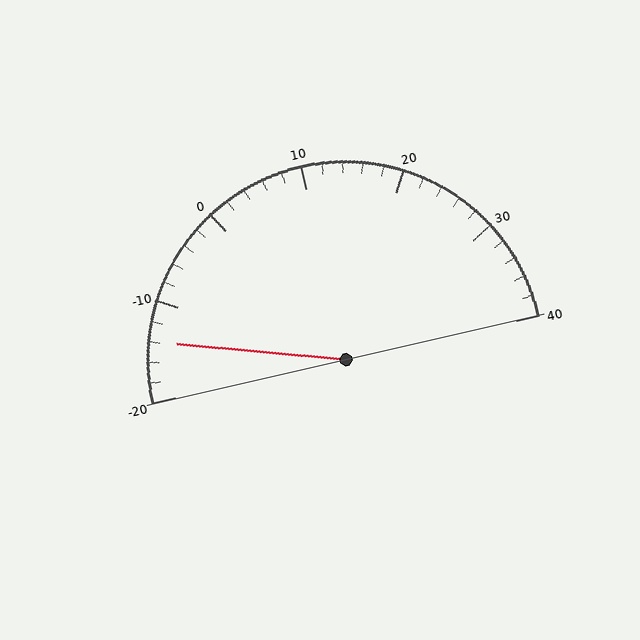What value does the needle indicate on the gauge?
The needle indicates approximately -14.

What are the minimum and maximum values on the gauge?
The gauge ranges from -20 to 40.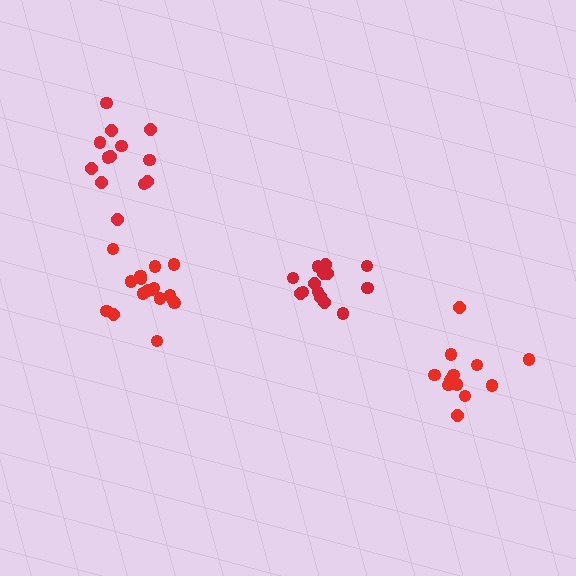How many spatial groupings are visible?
There are 4 spatial groupings.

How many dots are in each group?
Group 1: 13 dots, Group 2: 12 dots, Group 3: 15 dots, Group 4: 17 dots (57 total).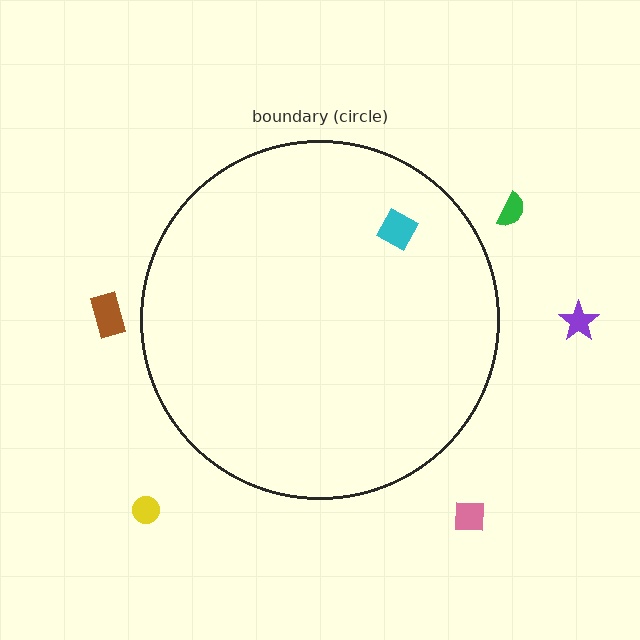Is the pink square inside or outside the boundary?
Outside.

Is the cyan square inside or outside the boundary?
Inside.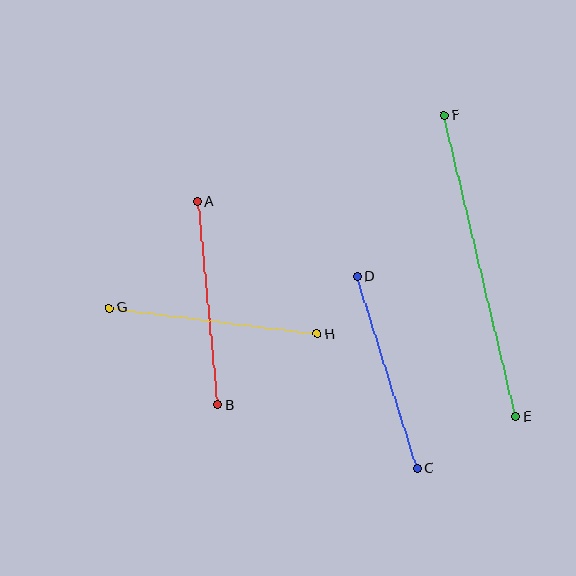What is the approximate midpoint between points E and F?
The midpoint is at approximately (480, 266) pixels.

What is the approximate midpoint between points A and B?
The midpoint is at approximately (208, 304) pixels.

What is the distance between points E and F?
The distance is approximately 310 pixels.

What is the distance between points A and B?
The distance is approximately 204 pixels.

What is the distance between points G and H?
The distance is approximately 209 pixels.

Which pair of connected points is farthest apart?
Points E and F are farthest apart.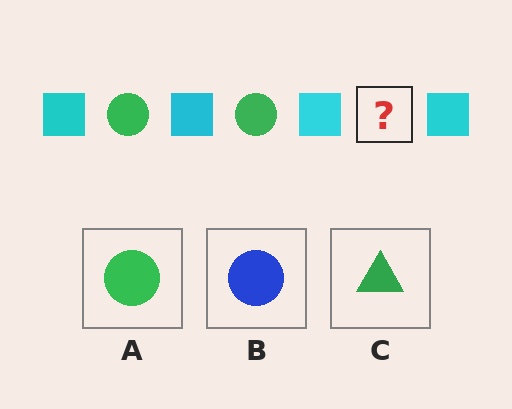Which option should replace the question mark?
Option A.